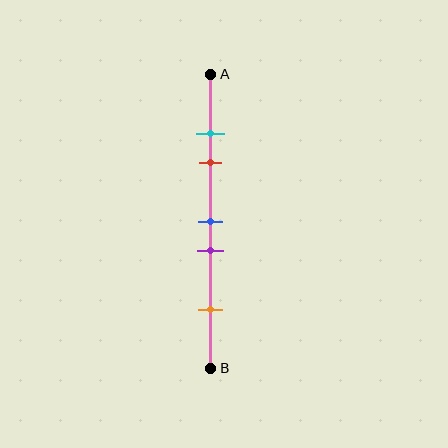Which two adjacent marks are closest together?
The cyan and red marks are the closest adjacent pair.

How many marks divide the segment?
There are 5 marks dividing the segment.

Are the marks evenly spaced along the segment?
No, the marks are not evenly spaced.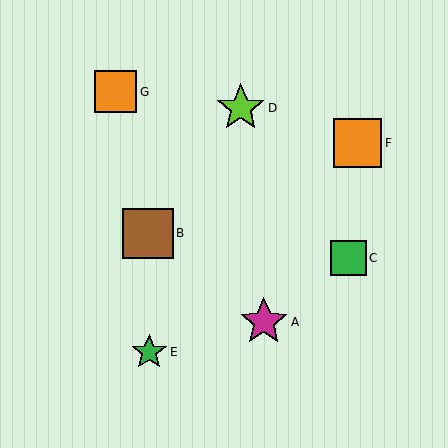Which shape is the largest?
The brown square (labeled B) is the largest.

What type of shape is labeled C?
Shape C is a green square.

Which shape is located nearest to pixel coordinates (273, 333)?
The magenta star (labeled A) at (264, 322) is nearest to that location.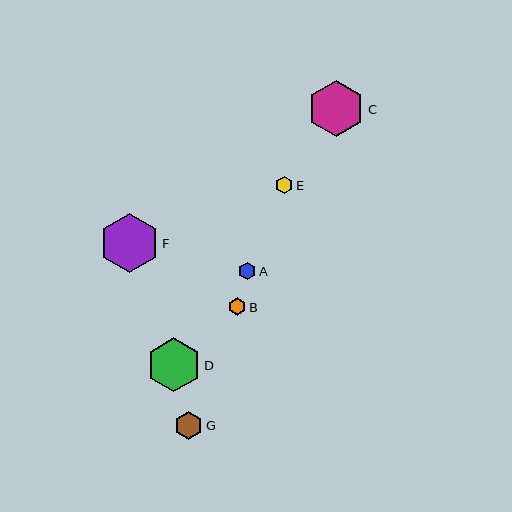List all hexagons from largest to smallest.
From largest to smallest: F, C, D, G, B, E, A.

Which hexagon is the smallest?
Hexagon A is the smallest with a size of approximately 17 pixels.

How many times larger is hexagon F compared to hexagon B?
Hexagon F is approximately 3.4 times the size of hexagon B.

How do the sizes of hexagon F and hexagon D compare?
Hexagon F and hexagon D are approximately the same size.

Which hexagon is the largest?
Hexagon F is the largest with a size of approximately 59 pixels.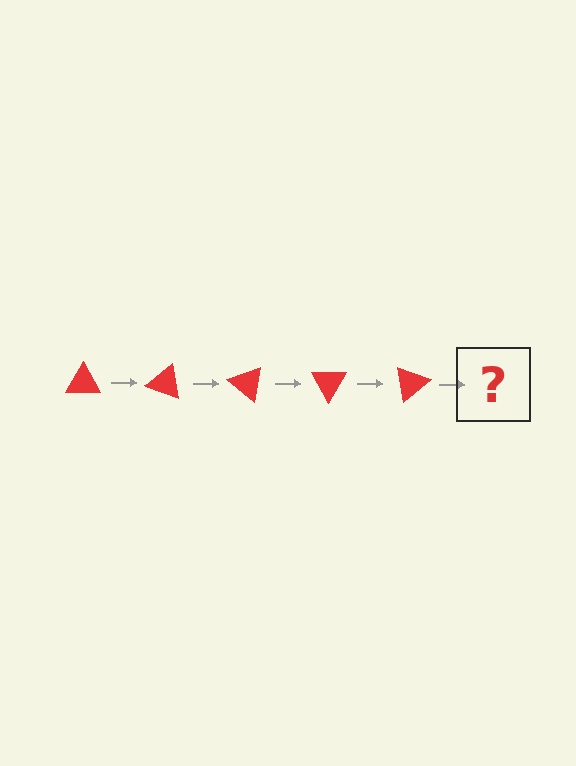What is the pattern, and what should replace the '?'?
The pattern is that the triangle rotates 20 degrees each step. The '?' should be a red triangle rotated 100 degrees.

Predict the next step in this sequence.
The next step is a red triangle rotated 100 degrees.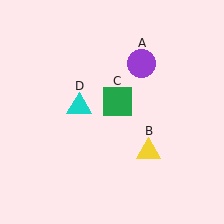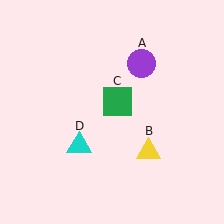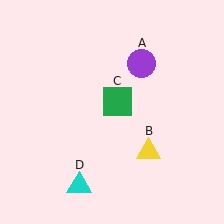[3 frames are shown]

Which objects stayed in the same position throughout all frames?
Purple circle (object A) and yellow triangle (object B) and green square (object C) remained stationary.